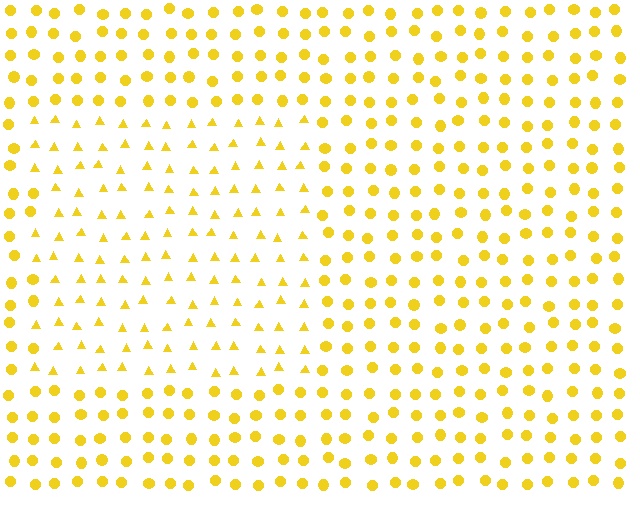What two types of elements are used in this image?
The image uses triangles inside the rectangle region and circles outside it.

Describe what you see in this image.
The image is filled with small yellow elements arranged in a uniform grid. A rectangle-shaped region contains triangles, while the surrounding area contains circles. The boundary is defined purely by the change in element shape.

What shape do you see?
I see a rectangle.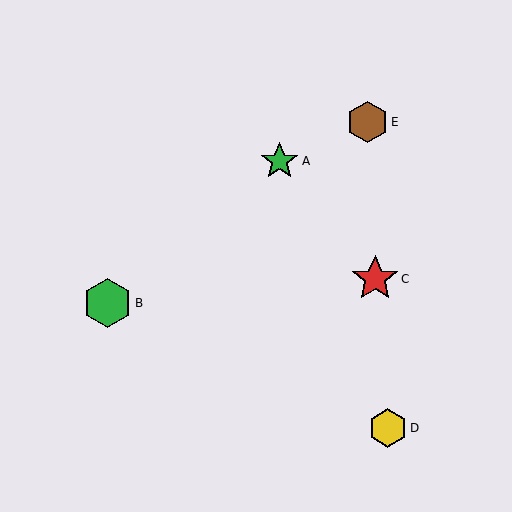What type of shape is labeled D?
Shape D is a yellow hexagon.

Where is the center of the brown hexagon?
The center of the brown hexagon is at (367, 122).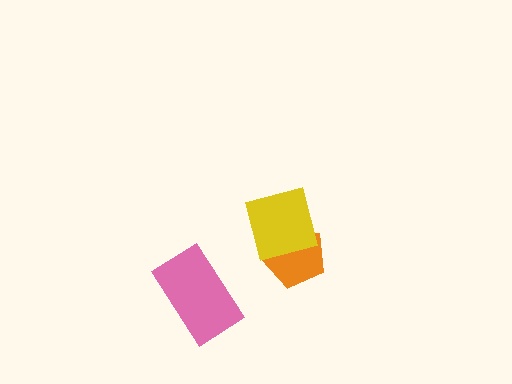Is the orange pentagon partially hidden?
Yes, it is partially covered by another shape.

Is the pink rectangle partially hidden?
No, no other shape covers it.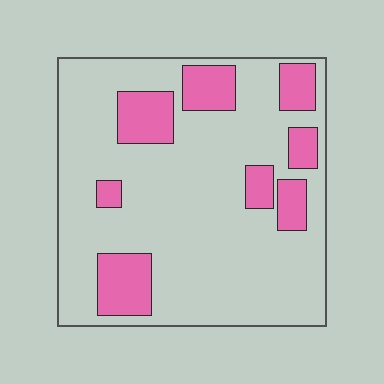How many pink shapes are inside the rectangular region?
8.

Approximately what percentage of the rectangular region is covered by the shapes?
Approximately 20%.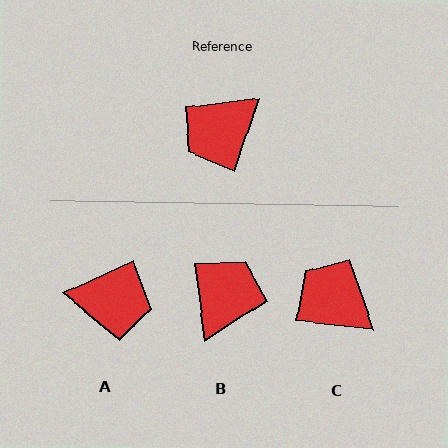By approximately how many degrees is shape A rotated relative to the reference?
Approximately 133 degrees counter-clockwise.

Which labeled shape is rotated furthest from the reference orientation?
B, about 154 degrees away.